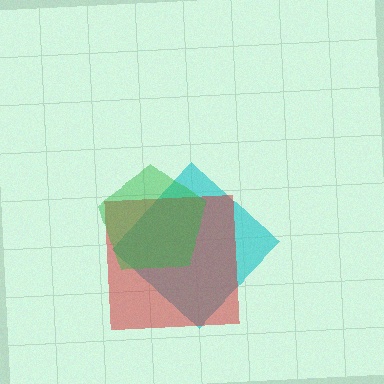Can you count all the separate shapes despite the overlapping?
Yes, there are 3 separate shapes.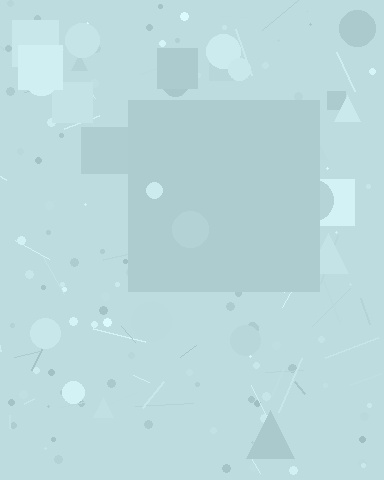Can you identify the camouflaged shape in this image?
The camouflaged shape is a square.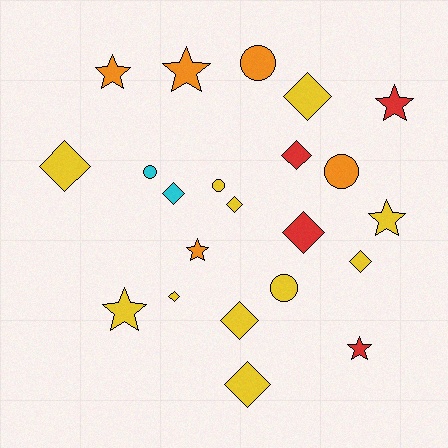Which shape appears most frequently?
Diamond, with 10 objects.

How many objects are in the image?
There are 22 objects.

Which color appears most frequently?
Yellow, with 11 objects.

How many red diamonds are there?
There are 2 red diamonds.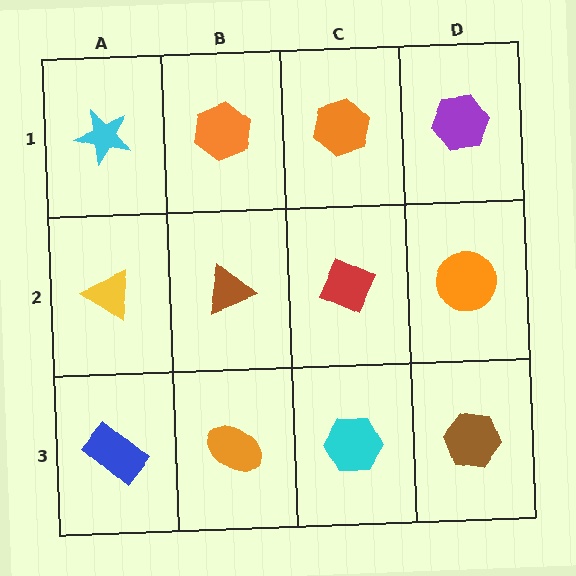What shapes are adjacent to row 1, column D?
An orange circle (row 2, column D), an orange hexagon (row 1, column C).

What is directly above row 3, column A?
A yellow triangle.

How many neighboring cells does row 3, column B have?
3.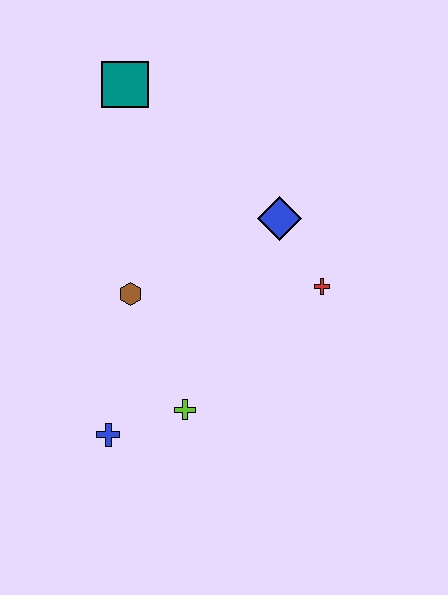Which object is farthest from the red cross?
The teal square is farthest from the red cross.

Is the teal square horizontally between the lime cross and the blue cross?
Yes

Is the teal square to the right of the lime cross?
No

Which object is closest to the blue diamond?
The red cross is closest to the blue diamond.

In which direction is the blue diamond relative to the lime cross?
The blue diamond is above the lime cross.